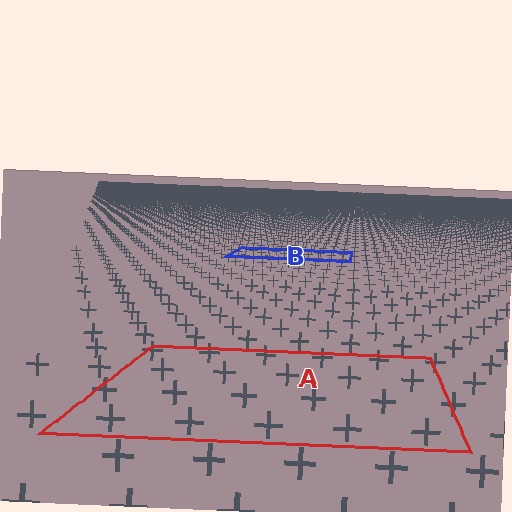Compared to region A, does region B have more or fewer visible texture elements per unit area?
Region B has more texture elements per unit area — they are packed more densely because it is farther away.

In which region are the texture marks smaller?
The texture marks are smaller in region B, because it is farther away.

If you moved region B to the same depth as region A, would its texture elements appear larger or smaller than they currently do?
They would appear larger. At a closer depth, the same texture elements are projected at a bigger on-screen size.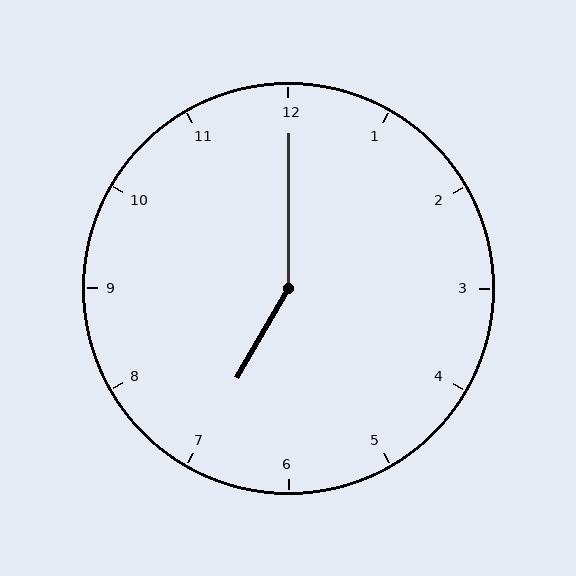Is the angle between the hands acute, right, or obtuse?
It is obtuse.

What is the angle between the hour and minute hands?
Approximately 150 degrees.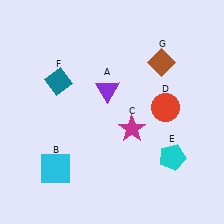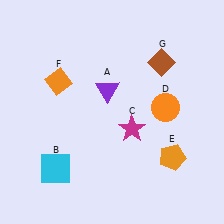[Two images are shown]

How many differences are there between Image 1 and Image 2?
There are 3 differences between the two images.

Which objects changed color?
D changed from red to orange. E changed from cyan to orange. F changed from teal to orange.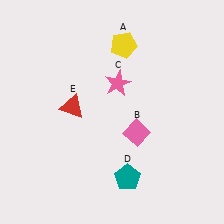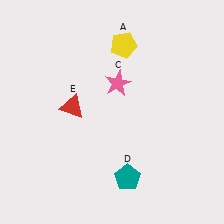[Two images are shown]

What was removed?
The pink diamond (B) was removed in Image 2.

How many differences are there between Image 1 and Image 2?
There is 1 difference between the two images.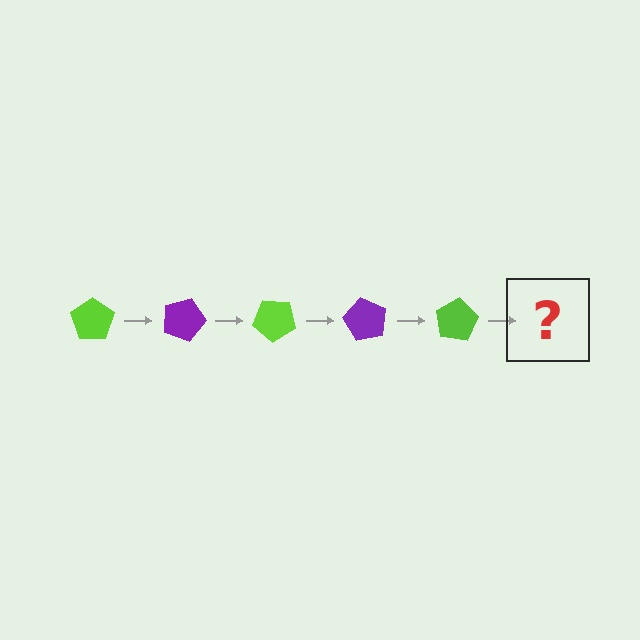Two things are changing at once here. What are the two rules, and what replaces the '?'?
The two rules are that it rotates 20 degrees each step and the color cycles through lime and purple. The '?' should be a purple pentagon, rotated 100 degrees from the start.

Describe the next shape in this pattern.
It should be a purple pentagon, rotated 100 degrees from the start.